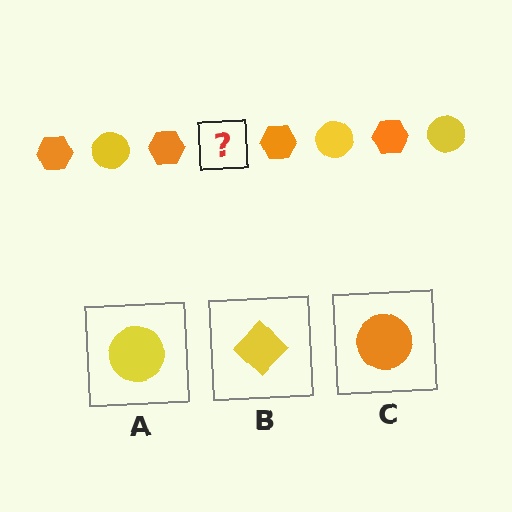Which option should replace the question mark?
Option A.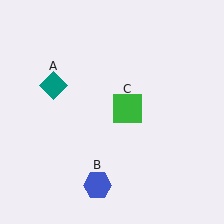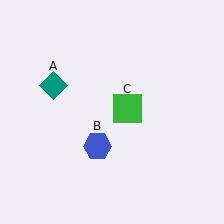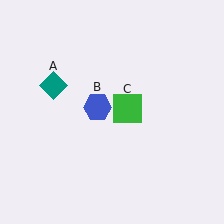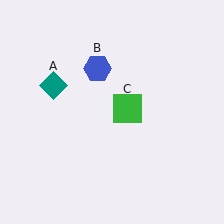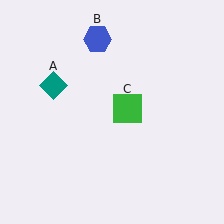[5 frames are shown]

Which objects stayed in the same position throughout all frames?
Teal diamond (object A) and green square (object C) remained stationary.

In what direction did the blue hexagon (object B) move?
The blue hexagon (object B) moved up.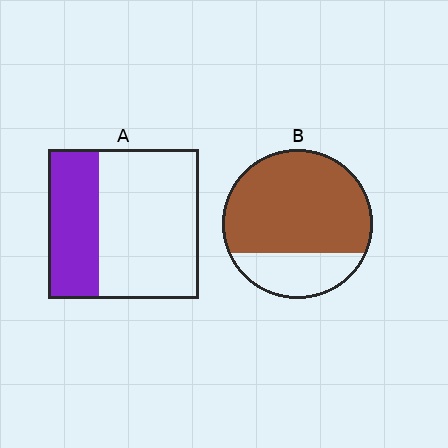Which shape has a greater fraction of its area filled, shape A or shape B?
Shape B.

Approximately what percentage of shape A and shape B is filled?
A is approximately 35% and B is approximately 75%.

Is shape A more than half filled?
No.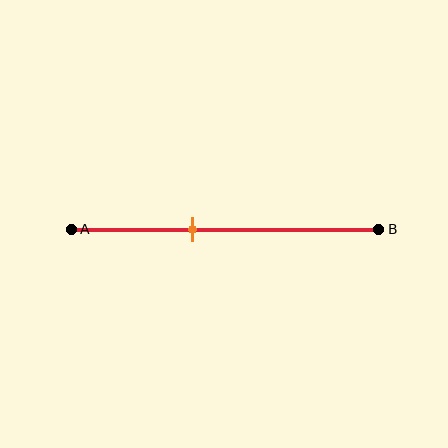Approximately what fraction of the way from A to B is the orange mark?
The orange mark is approximately 40% of the way from A to B.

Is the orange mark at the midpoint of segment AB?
No, the mark is at about 40% from A, not at the 50% midpoint.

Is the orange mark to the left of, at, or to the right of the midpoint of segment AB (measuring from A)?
The orange mark is to the left of the midpoint of segment AB.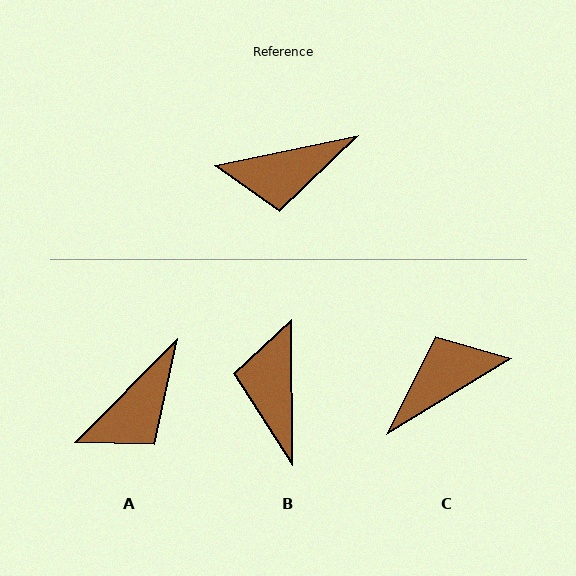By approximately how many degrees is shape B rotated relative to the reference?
Approximately 101 degrees clockwise.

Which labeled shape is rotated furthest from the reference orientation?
C, about 160 degrees away.